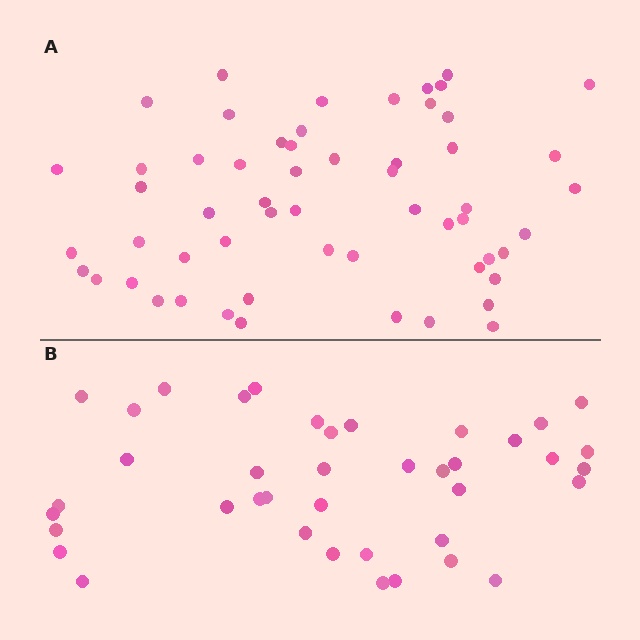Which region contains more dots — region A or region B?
Region A (the top region) has more dots.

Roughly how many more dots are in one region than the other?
Region A has approximately 15 more dots than region B.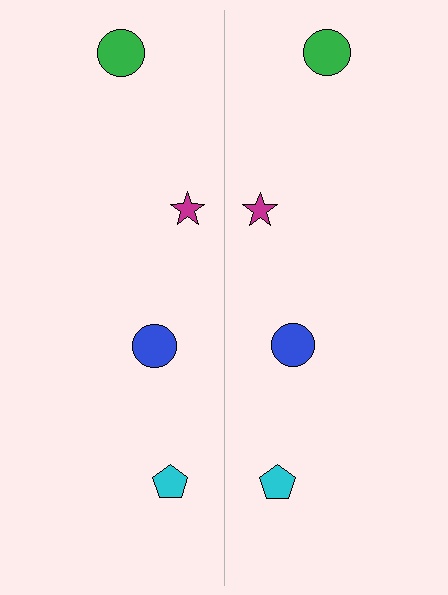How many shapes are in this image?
There are 8 shapes in this image.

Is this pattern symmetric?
Yes, this pattern has bilateral (reflection) symmetry.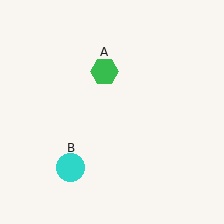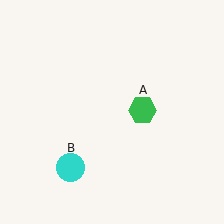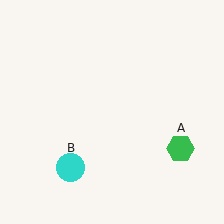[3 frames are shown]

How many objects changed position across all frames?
1 object changed position: green hexagon (object A).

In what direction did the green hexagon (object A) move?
The green hexagon (object A) moved down and to the right.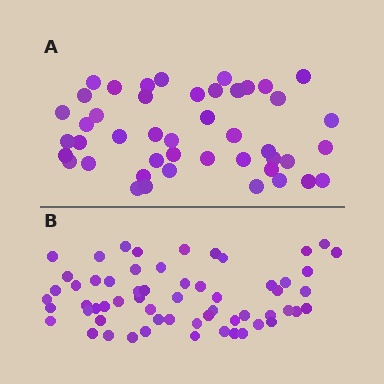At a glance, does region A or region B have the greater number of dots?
Region B (the bottom region) has more dots.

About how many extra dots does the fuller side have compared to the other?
Region B has approximately 15 more dots than region A.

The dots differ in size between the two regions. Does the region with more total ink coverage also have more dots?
No. Region A has more total ink coverage because its dots are larger, but region B actually contains more individual dots. Total area can be misleading — the number of items is what matters here.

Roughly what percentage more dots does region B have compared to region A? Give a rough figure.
About 35% more.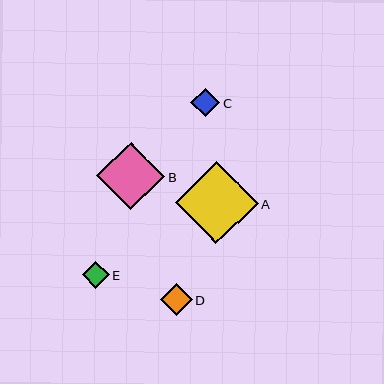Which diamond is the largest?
Diamond A is the largest with a size of approximately 82 pixels.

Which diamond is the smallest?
Diamond E is the smallest with a size of approximately 27 pixels.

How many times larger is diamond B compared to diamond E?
Diamond B is approximately 2.5 times the size of diamond E.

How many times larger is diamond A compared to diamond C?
Diamond A is approximately 2.8 times the size of diamond C.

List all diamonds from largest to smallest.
From largest to smallest: A, B, D, C, E.